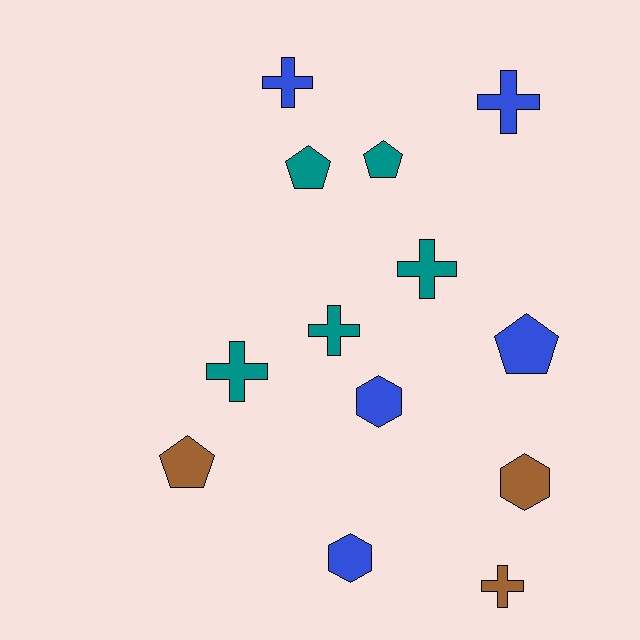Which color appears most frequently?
Blue, with 5 objects.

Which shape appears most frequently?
Cross, with 6 objects.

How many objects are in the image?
There are 13 objects.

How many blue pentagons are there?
There is 1 blue pentagon.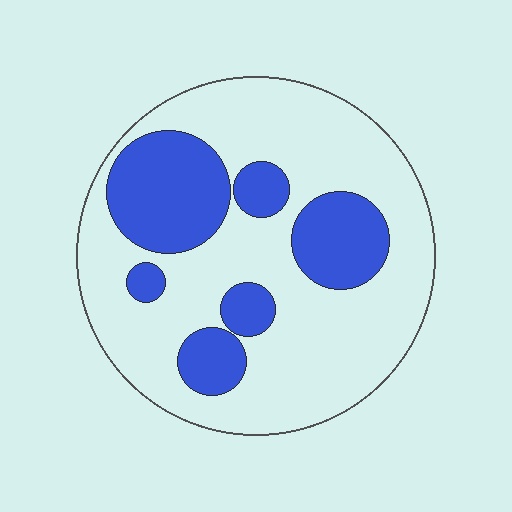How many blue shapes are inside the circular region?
6.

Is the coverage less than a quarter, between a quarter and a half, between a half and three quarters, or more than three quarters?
Between a quarter and a half.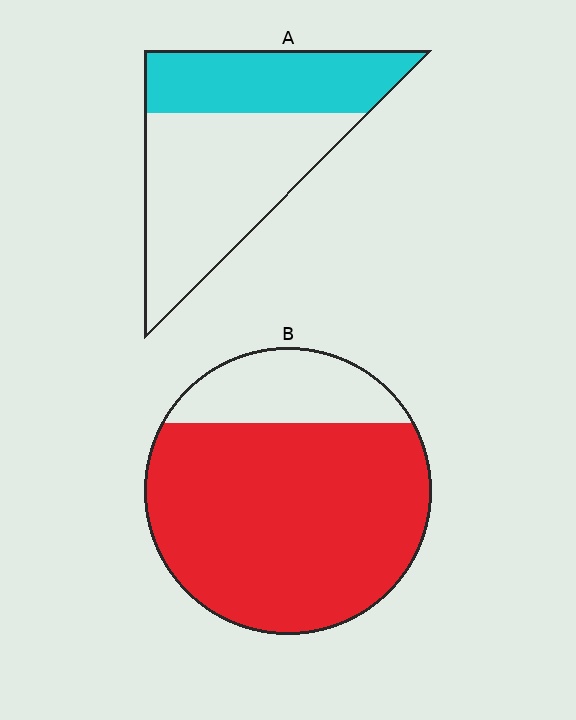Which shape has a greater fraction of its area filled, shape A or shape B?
Shape B.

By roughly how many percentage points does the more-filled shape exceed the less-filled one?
By roughly 40 percentage points (B over A).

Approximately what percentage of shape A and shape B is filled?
A is approximately 40% and B is approximately 80%.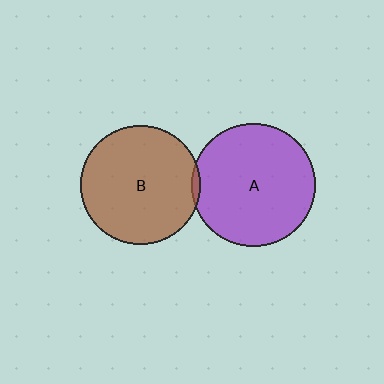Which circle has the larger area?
Circle A (purple).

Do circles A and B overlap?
Yes.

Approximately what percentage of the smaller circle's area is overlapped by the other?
Approximately 5%.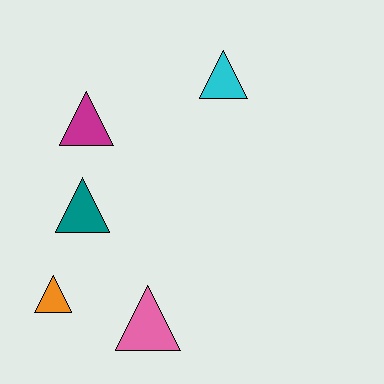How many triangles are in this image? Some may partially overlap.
There are 5 triangles.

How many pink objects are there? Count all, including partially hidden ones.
There is 1 pink object.